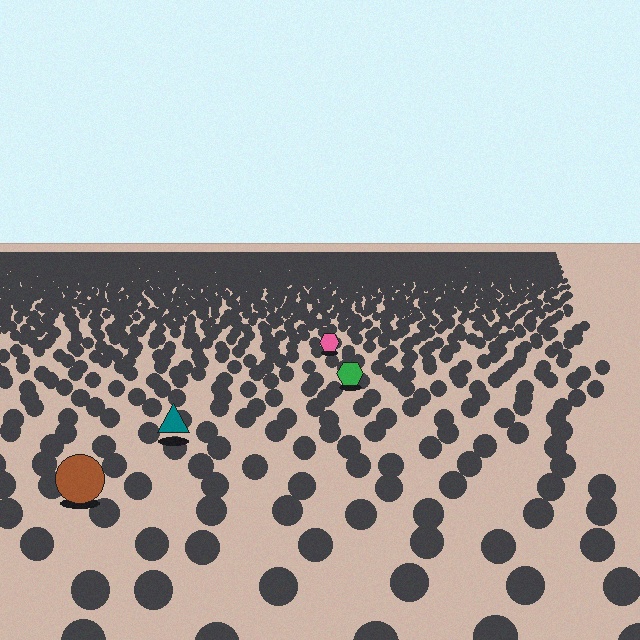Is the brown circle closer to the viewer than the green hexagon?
Yes. The brown circle is closer — you can tell from the texture gradient: the ground texture is coarser near it.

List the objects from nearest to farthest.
From nearest to farthest: the brown circle, the teal triangle, the green hexagon, the pink hexagon.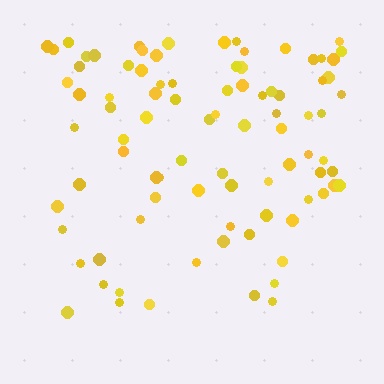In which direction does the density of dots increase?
From bottom to top, with the top side densest.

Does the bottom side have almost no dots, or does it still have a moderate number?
Still a moderate number, just noticeably fewer than the top.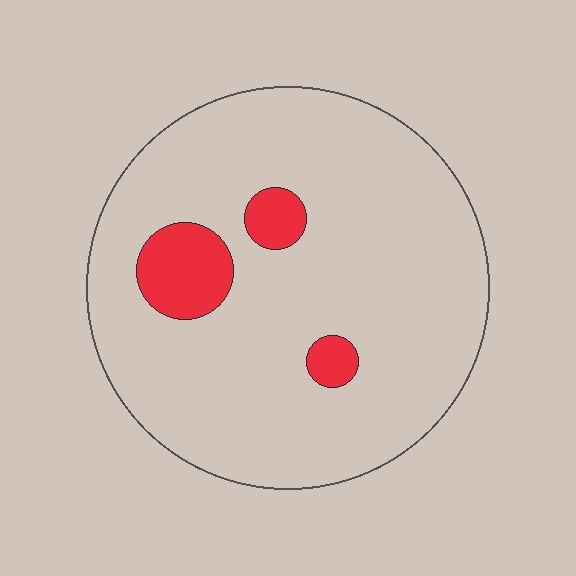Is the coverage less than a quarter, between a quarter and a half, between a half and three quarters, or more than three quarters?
Less than a quarter.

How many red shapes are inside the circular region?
3.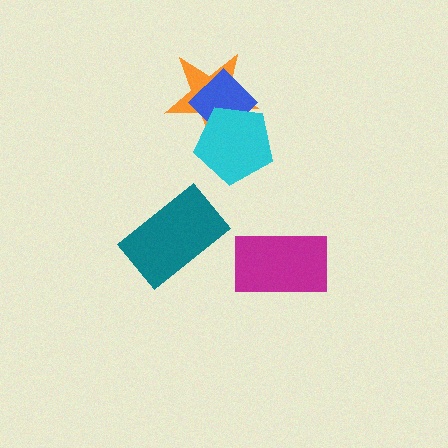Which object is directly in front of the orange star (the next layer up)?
The blue diamond is directly in front of the orange star.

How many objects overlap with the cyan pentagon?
2 objects overlap with the cyan pentagon.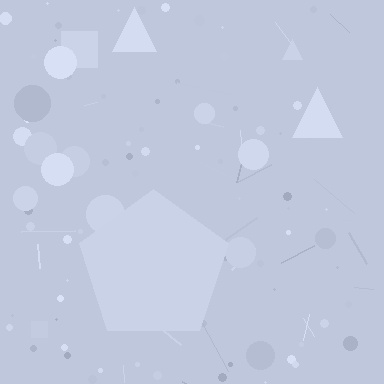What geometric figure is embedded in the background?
A pentagon is embedded in the background.